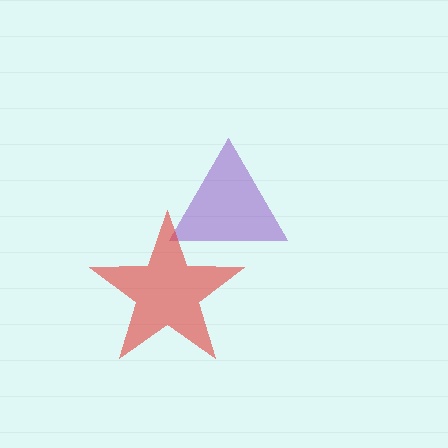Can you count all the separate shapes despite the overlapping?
Yes, there are 2 separate shapes.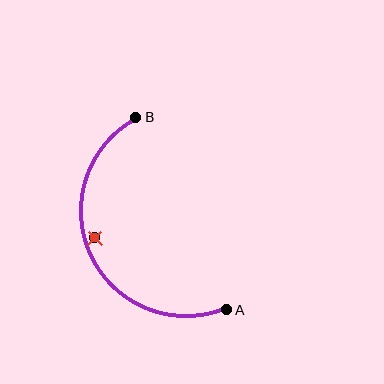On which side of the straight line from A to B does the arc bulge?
The arc bulges to the left of the straight line connecting A and B.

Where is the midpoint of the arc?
The arc midpoint is the point on the curve farthest from the straight line joining A and B. It sits to the left of that line.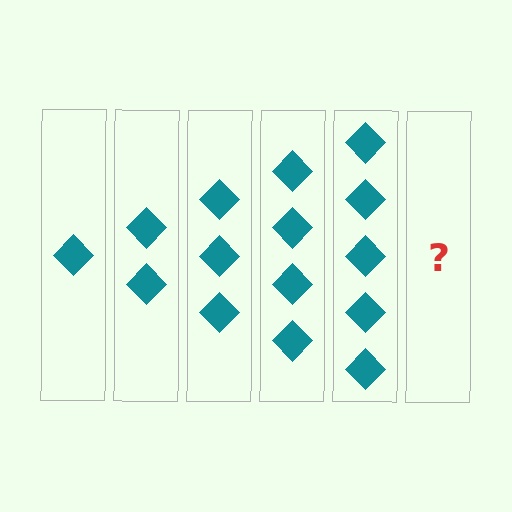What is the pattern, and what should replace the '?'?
The pattern is that each step adds one more diamond. The '?' should be 6 diamonds.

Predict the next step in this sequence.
The next step is 6 diamonds.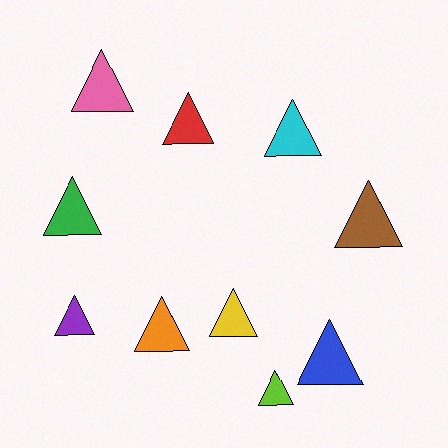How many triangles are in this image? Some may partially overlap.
There are 10 triangles.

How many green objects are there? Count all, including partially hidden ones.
There is 1 green object.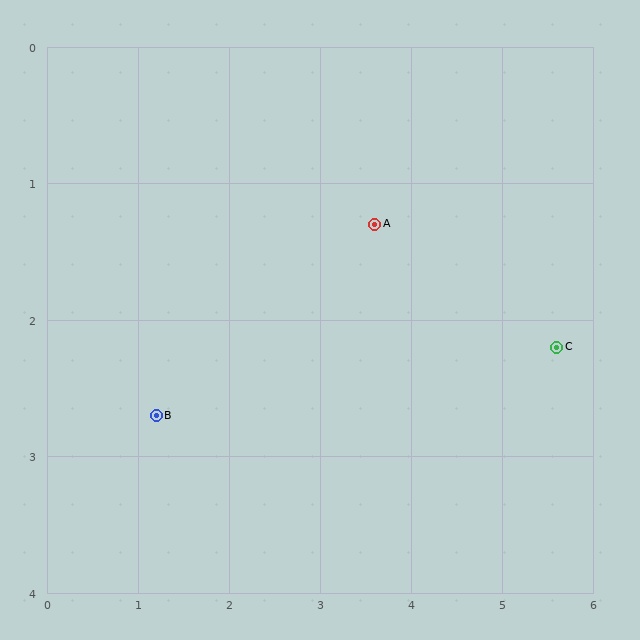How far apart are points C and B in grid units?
Points C and B are about 4.4 grid units apart.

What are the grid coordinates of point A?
Point A is at approximately (3.6, 1.3).